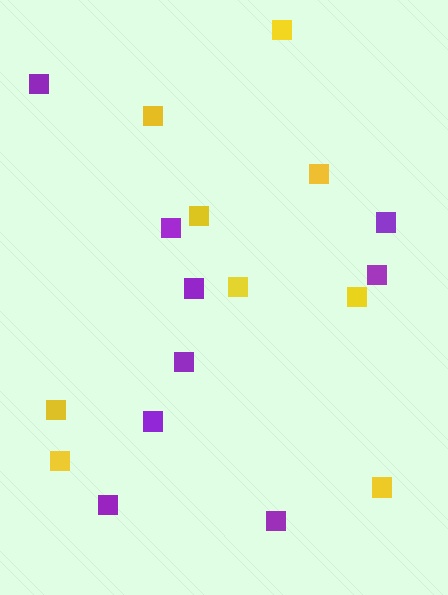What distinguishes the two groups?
There are 2 groups: one group of purple squares (9) and one group of yellow squares (9).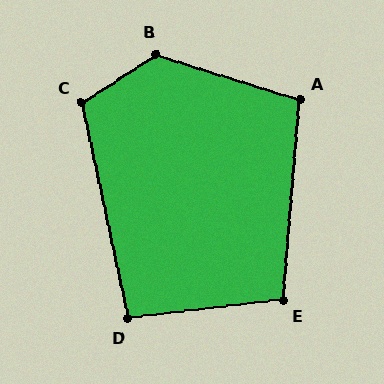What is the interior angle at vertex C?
Approximately 111 degrees (obtuse).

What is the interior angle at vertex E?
Approximately 101 degrees (obtuse).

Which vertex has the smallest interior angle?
D, at approximately 96 degrees.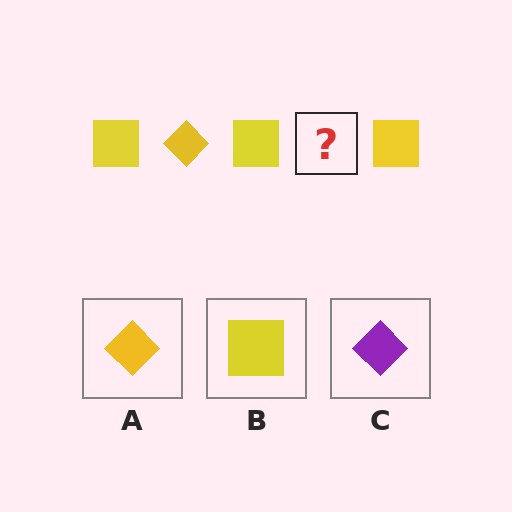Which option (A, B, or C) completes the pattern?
A.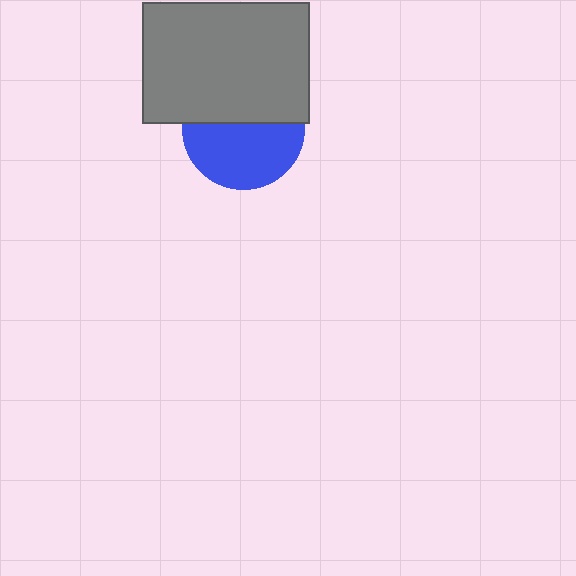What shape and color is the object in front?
The object in front is a gray rectangle.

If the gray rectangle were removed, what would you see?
You would see the complete blue circle.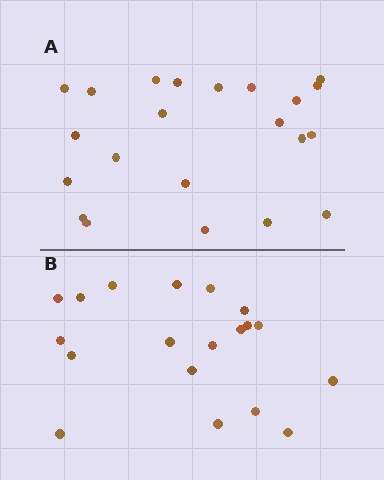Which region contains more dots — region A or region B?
Region A (the top region) has more dots.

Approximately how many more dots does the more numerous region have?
Region A has just a few more — roughly 2 or 3 more dots than region B.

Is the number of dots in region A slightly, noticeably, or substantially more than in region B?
Region A has only slightly more — the two regions are fairly close. The ratio is roughly 1.2 to 1.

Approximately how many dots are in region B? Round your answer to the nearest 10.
About 20 dots. (The exact count is 19, which rounds to 20.)